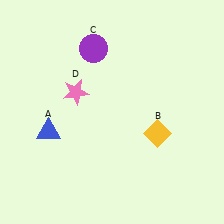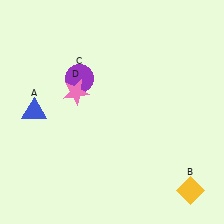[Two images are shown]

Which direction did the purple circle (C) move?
The purple circle (C) moved down.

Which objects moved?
The objects that moved are: the blue triangle (A), the yellow diamond (B), the purple circle (C).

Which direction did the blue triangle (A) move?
The blue triangle (A) moved up.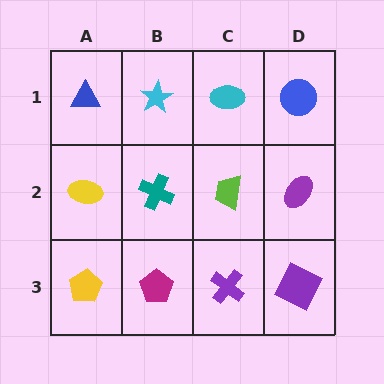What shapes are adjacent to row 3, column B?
A teal cross (row 2, column B), a yellow pentagon (row 3, column A), a purple cross (row 3, column C).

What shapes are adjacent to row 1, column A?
A yellow ellipse (row 2, column A), a cyan star (row 1, column B).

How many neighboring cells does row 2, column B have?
4.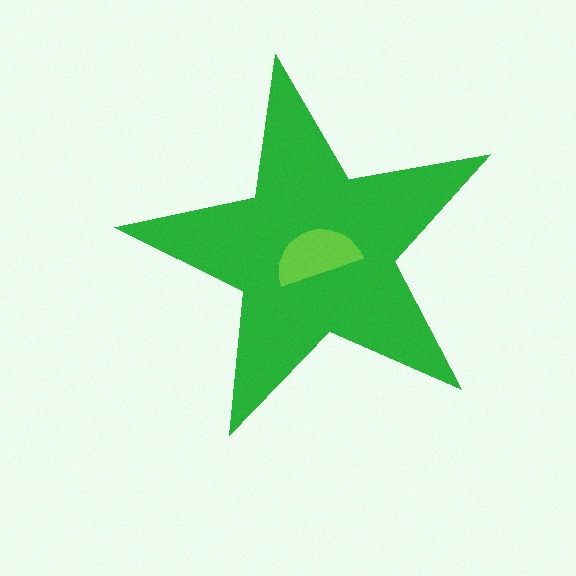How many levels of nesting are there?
2.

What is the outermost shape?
The green star.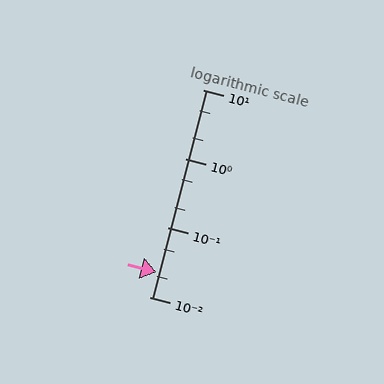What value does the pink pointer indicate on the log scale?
The pointer indicates approximately 0.023.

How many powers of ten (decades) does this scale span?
The scale spans 3 decades, from 0.01 to 10.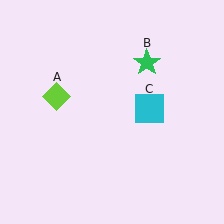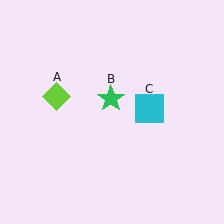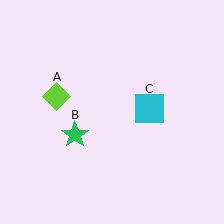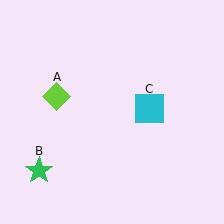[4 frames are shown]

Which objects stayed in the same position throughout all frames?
Lime diamond (object A) and cyan square (object C) remained stationary.